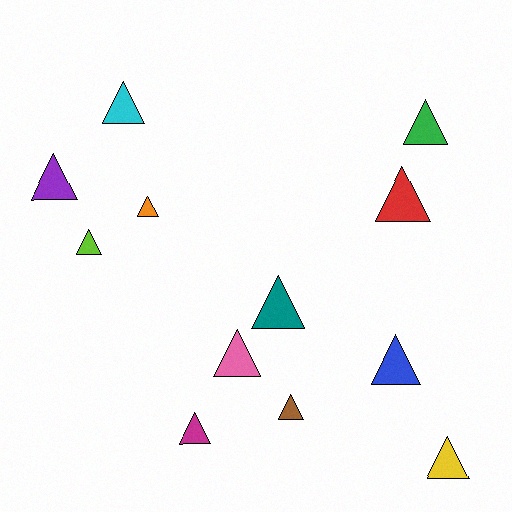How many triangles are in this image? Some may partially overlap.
There are 12 triangles.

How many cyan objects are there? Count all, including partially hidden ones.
There is 1 cyan object.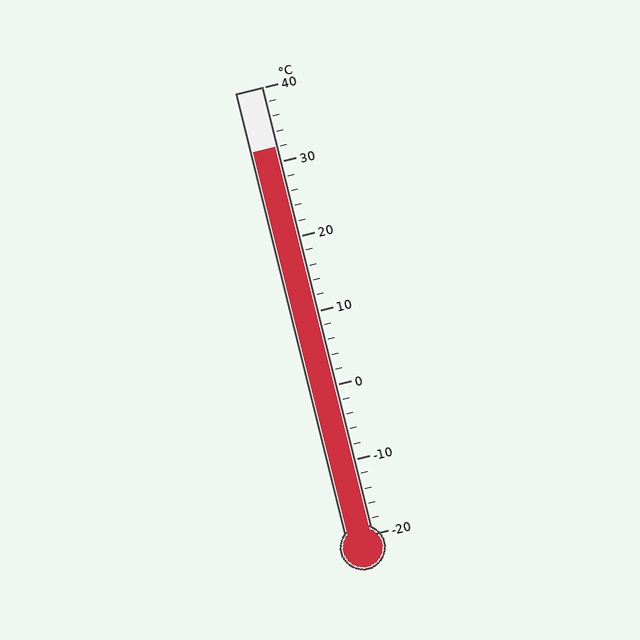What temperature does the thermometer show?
The thermometer shows approximately 32°C.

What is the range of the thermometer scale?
The thermometer scale ranges from -20°C to 40°C.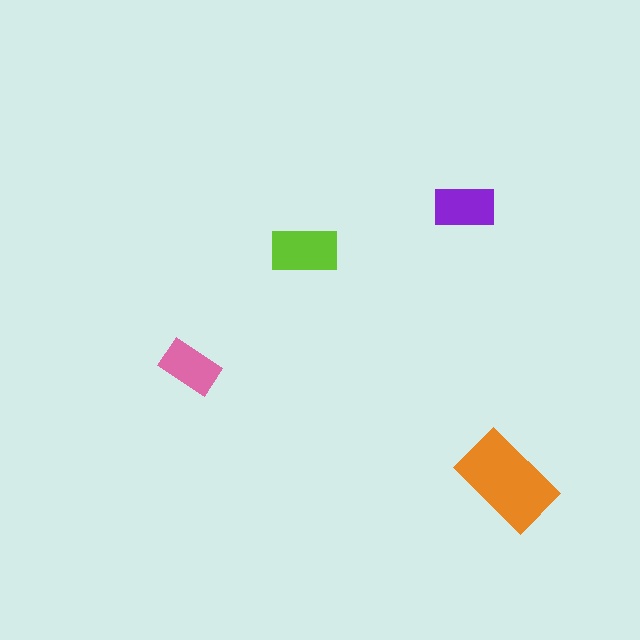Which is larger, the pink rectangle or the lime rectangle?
The lime one.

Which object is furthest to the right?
The orange rectangle is rightmost.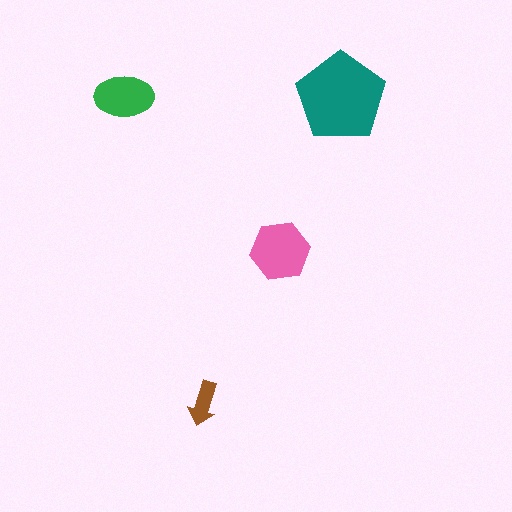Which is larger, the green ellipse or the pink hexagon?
The pink hexagon.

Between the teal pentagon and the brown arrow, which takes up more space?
The teal pentagon.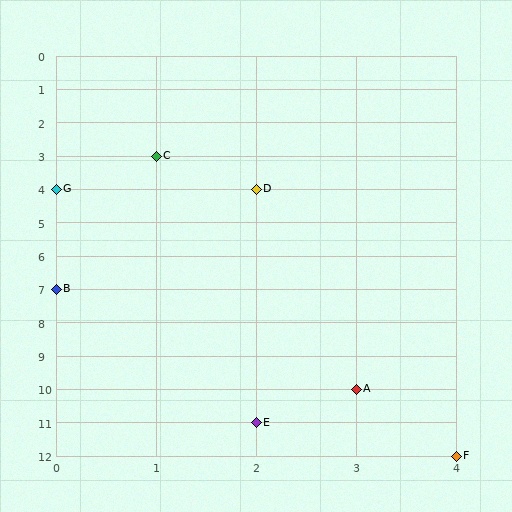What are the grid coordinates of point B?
Point B is at grid coordinates (0, 7).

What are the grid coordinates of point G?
Point G is at grid coordinates (0, 4).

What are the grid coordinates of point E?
Point E is at grid coordinates (2, 11).